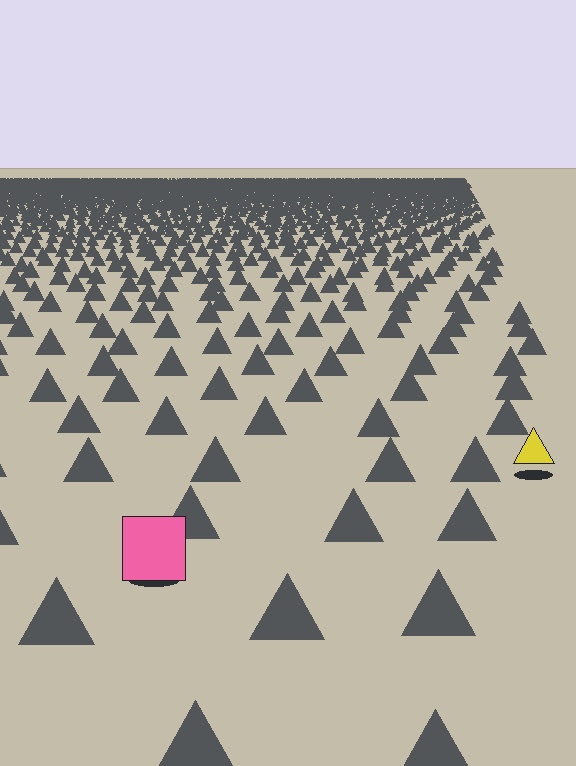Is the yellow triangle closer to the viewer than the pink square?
No. The pink square is closer — you can tell from the texture gradient: the ground texture is coarser near it.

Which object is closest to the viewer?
The pink square is closest. The texture marks near it are larger and more spread out.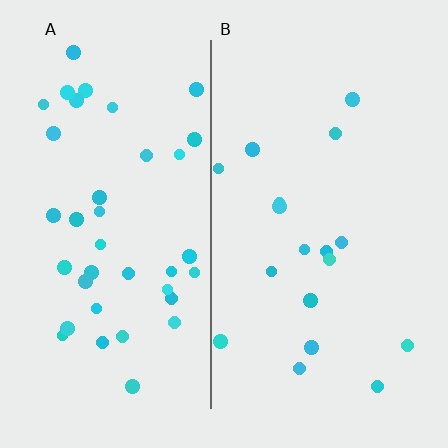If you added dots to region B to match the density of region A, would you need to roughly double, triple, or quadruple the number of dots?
Approximately double.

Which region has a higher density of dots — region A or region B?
A (the left).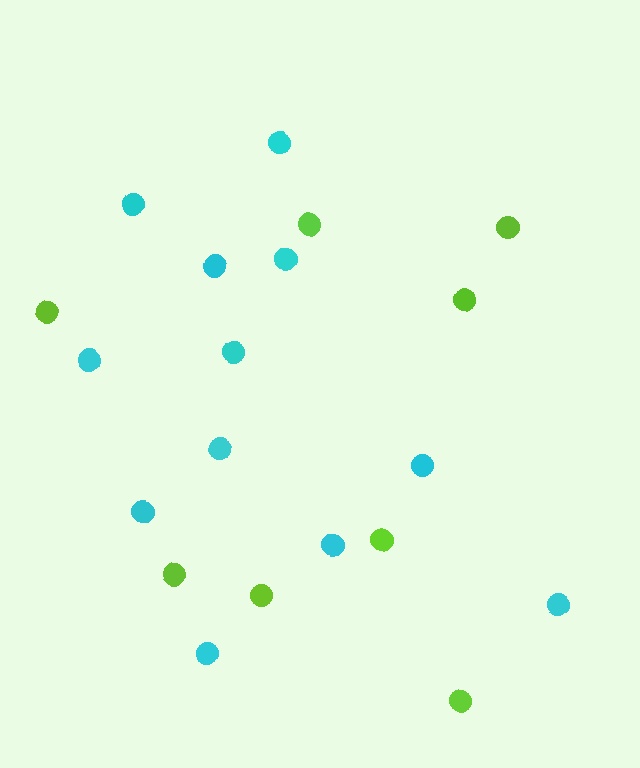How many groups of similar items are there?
There are 2 groups: one group of cyan circles (12) and one group of lime circles (8).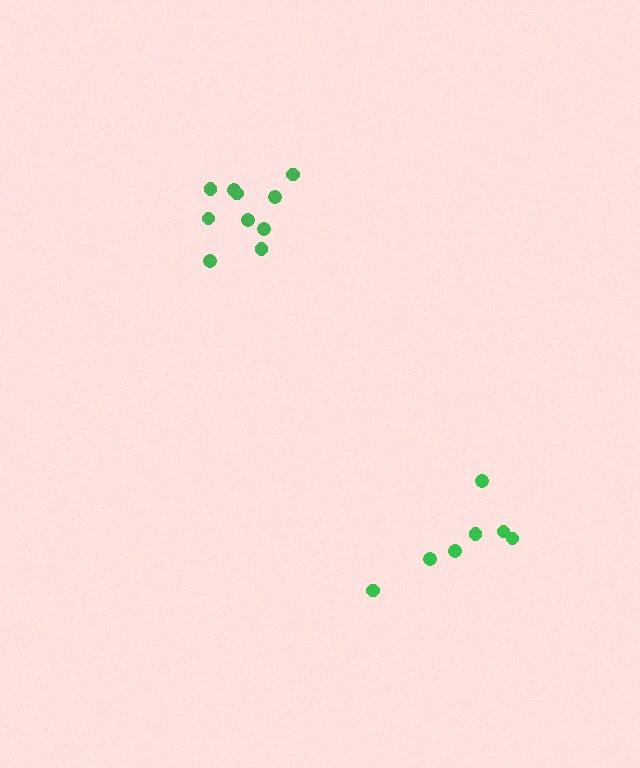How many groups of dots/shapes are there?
There are 2 groups.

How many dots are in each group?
Group 1: 7 dots, Group 2: 10 dots (17 total).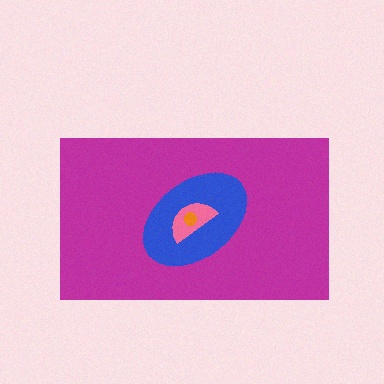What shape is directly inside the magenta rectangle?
The blue ellipse.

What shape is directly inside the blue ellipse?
The pink semicircle.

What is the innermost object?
The orange circle.